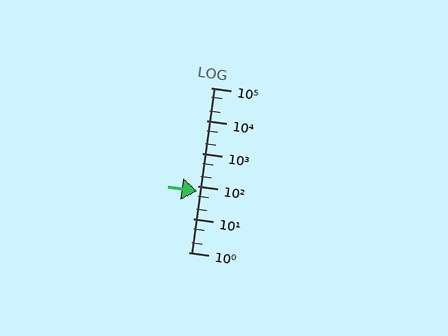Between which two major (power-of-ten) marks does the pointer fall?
The pointer is between 10 and 100.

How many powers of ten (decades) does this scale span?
The scale spans 5 decades, from 1 to 100000.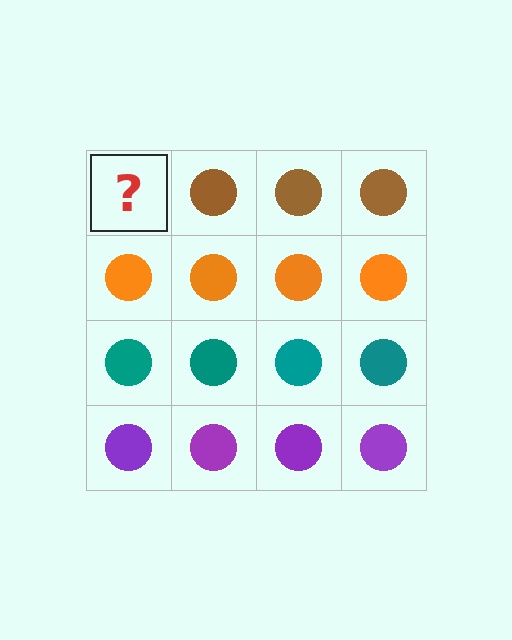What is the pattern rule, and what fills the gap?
The rule is that each row has a consistent color. The gap should be filled with a brown circle.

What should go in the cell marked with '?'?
The missing cell should contain a brown circle.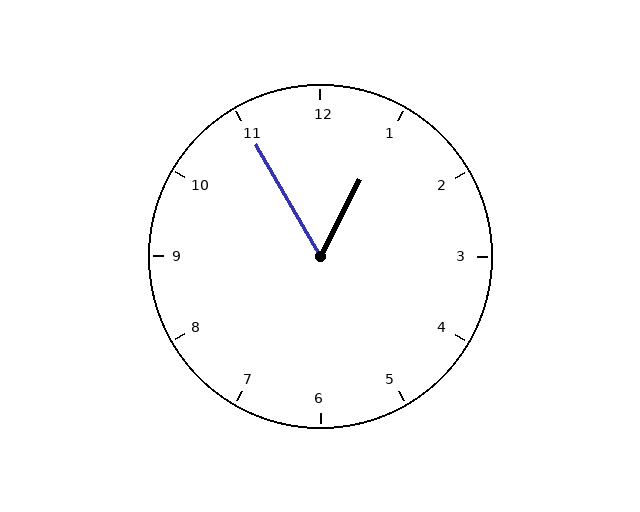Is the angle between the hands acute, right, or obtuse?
It is acute.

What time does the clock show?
12:55.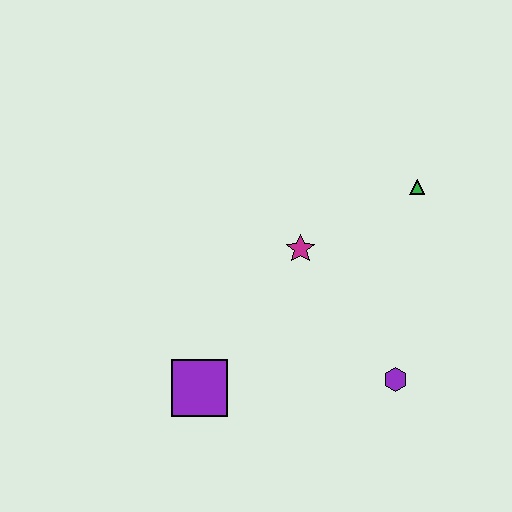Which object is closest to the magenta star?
The green triangle is closest to the magenta star.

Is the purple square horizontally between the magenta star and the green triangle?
No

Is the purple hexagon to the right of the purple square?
Yes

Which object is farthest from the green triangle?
The purple square is farthest from the green triangle.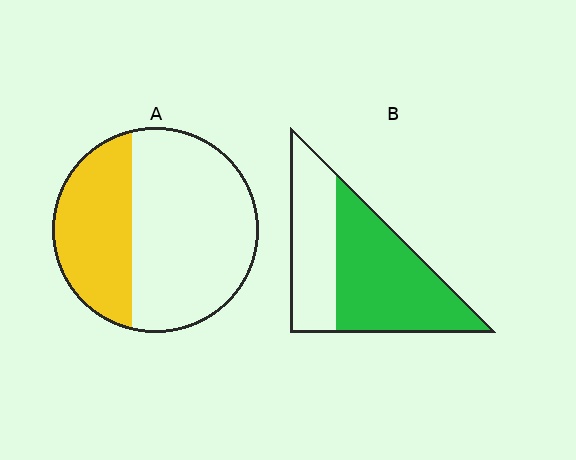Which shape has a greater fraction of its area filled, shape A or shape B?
Shape B.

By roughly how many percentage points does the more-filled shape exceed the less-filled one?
By roughly 25 percentage points (B over A).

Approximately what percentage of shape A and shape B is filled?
A is approximately 35% and B is approximately 60%.